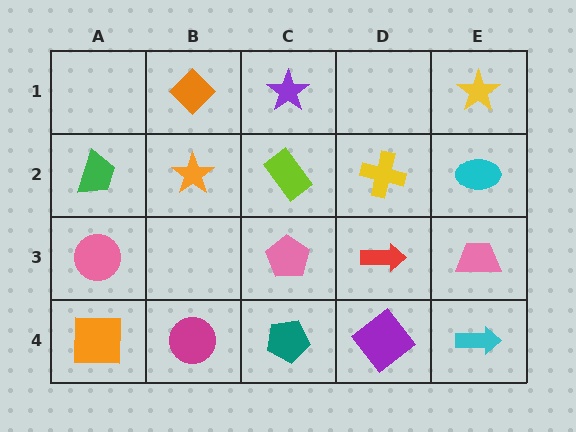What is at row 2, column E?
A cyan ellipse.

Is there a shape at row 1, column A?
No, that cell is empty.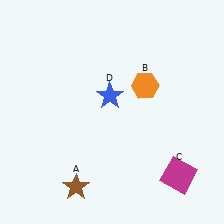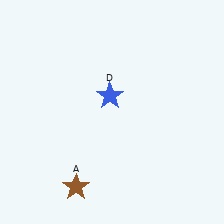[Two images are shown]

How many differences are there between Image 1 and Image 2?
There are 2 differences between the two images.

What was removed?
The orange hexagon (B), the magenta square (C) were removed in Image 2.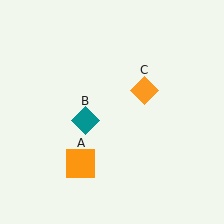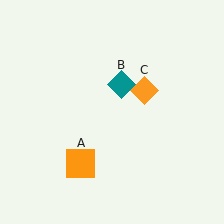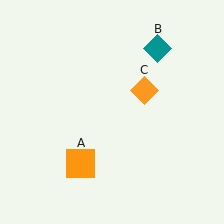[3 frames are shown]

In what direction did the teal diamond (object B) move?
The teal diamond (object B) moved up and to the right.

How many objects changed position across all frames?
1 object changed position: teal diamond (object B).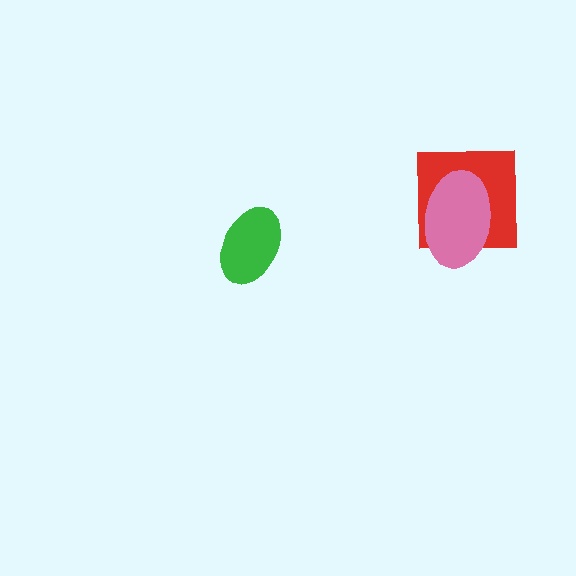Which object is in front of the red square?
The pink ellipse is in front of the red square.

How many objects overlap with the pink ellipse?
1 object overlaps with the pink ellipse.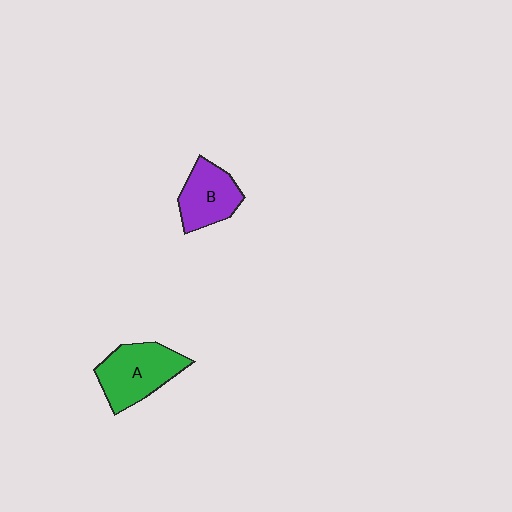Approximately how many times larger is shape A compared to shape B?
Approximately 1.3 times.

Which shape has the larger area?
Shape A (green).